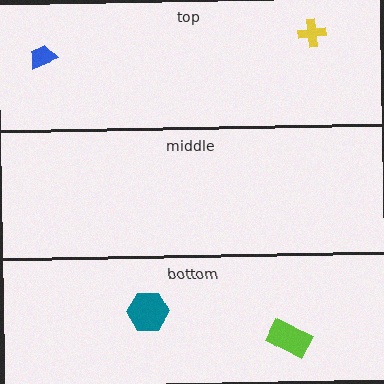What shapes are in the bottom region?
The lime rectangle, the teal hexagon.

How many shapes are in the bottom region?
2.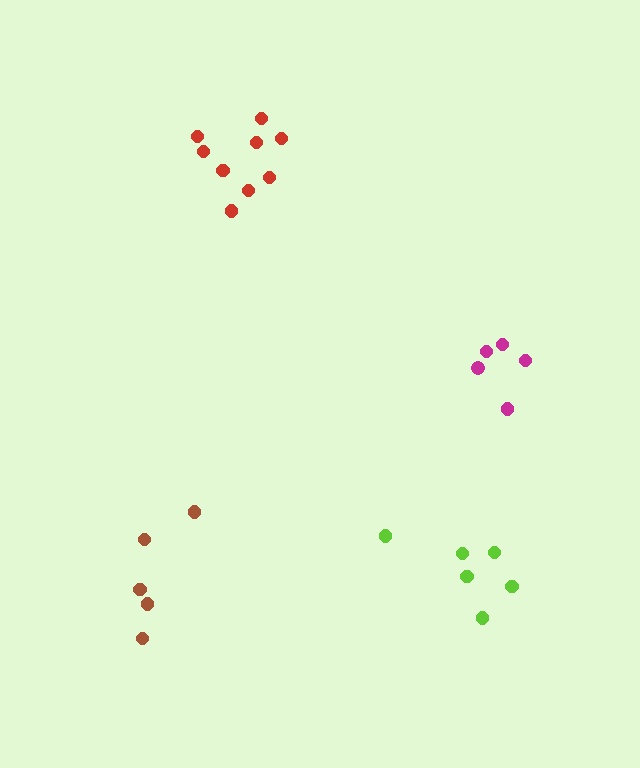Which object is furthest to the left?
The brown cluster is leftmost.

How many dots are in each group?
Group 1: 9 dots, Group 2: 6 dots, Group 3: 5 dots, Group 4: 5 dots (25 total).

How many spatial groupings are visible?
There are 4 spatial groupings.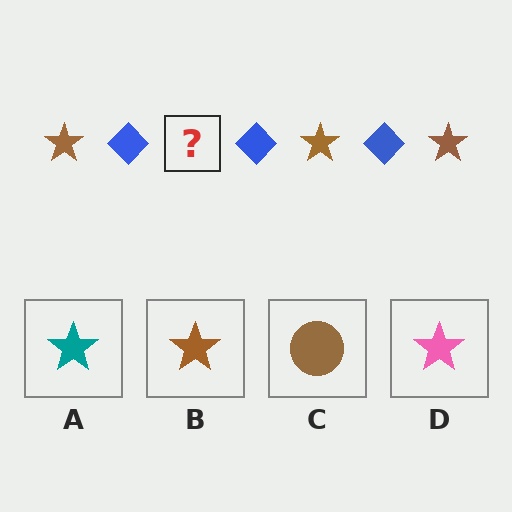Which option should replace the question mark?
Option B.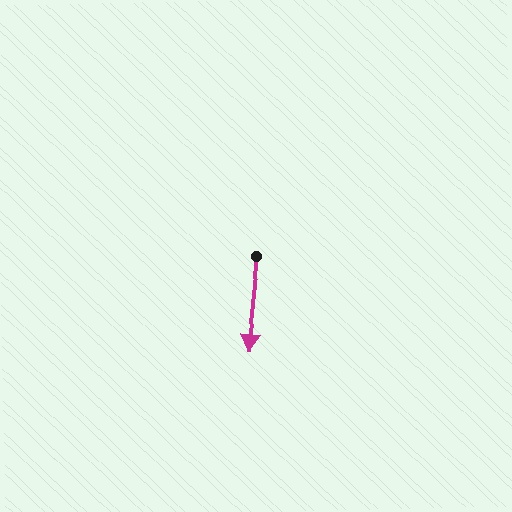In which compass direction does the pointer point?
South.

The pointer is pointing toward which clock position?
Roughly 6 o'clock.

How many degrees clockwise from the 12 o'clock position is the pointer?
Approximately 185 degrees.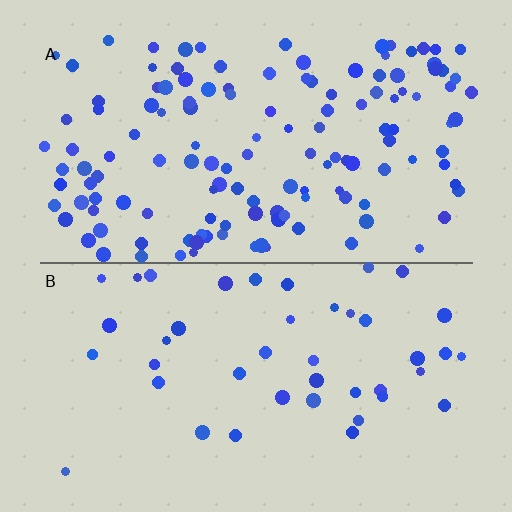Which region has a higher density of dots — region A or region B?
A (the top).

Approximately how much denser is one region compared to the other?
Approximately 3.2× — region A over region B.